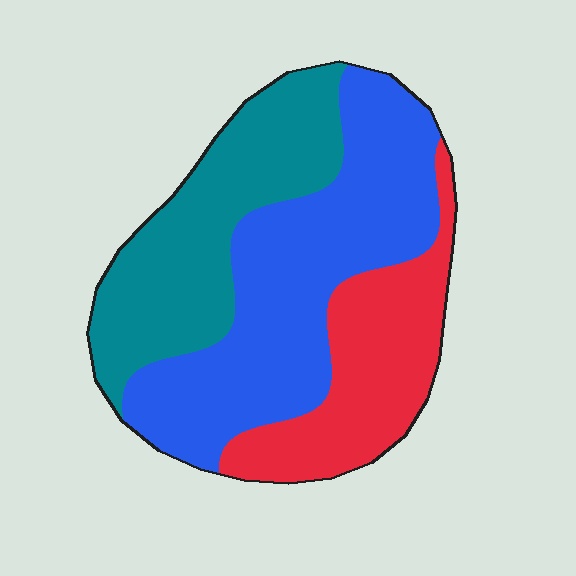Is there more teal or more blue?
Blue.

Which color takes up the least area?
Red, at roughly 25%.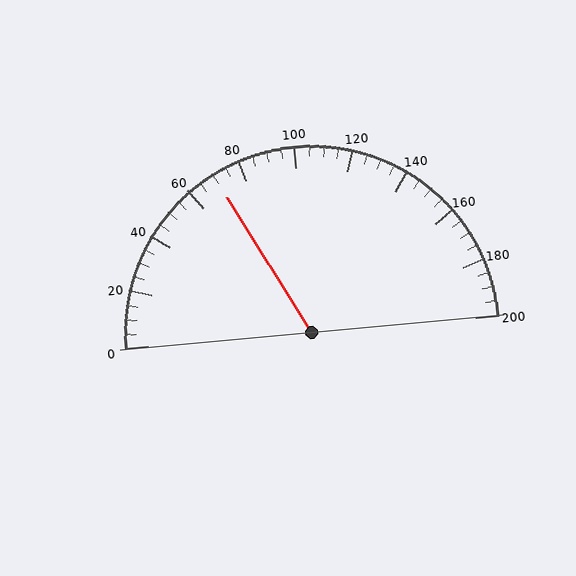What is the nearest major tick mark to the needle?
The nearest major tick mark is 80.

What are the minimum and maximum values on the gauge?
The gauge ranges from 0 to 200.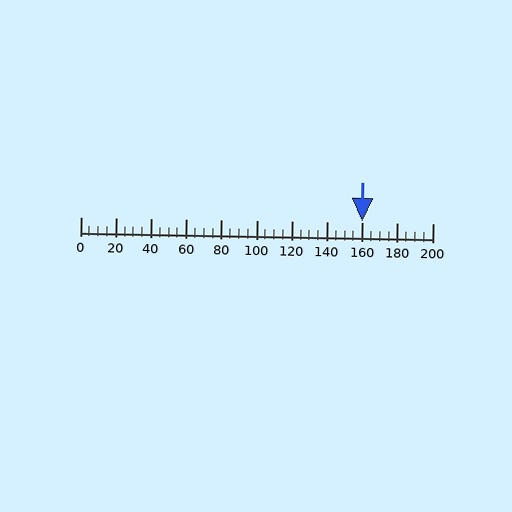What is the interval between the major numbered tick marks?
The major tick marks are spaced 20 units apart.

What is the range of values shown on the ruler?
The ruler shows values from 0 to 200.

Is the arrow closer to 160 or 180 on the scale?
The arrow is closer to 160.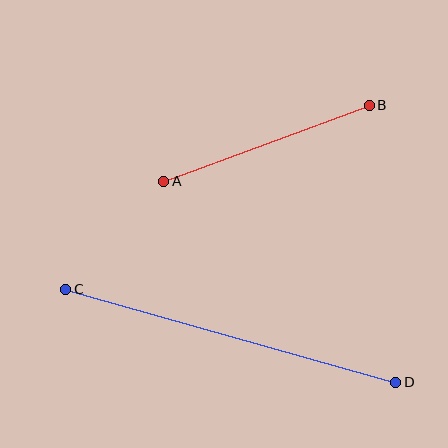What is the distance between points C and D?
The distance is approximately 343 pixels.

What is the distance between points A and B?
The distance is approximately 219 pixels.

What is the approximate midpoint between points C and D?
The midpoint is at approximately (231, 336) pixels.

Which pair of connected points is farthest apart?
Points C and D are farthest apart.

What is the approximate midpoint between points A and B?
The midpoint is at approximately (267, 143) pixels.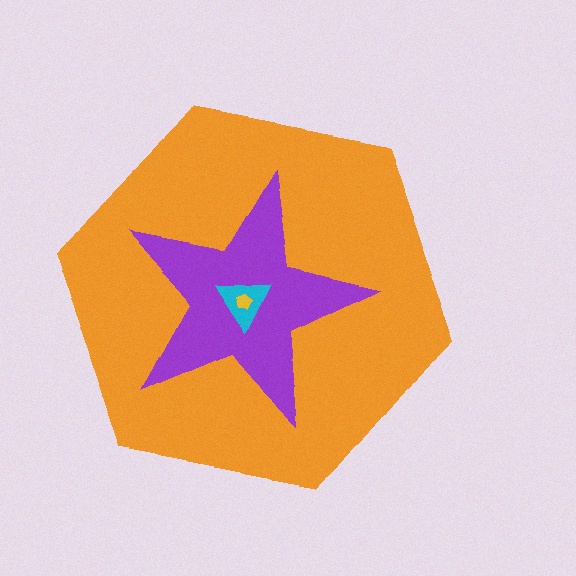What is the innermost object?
The yellow pentagon.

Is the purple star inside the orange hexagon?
Yes.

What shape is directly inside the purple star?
The cyan triangle.